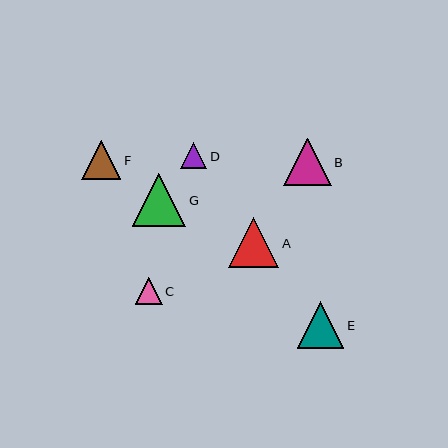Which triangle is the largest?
Triangle G is the largest with a size of approximately 54 pixels.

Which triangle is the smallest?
Triangle D is the smallest with a size of approximately 26 pixels.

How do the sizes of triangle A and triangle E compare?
Triangle A and triangle E are approximately the same size.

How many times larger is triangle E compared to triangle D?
Triangle E is approximately 1.8 times the size of triangle D.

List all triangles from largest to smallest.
From largest to smallest: G, A, B, E, F, C, D.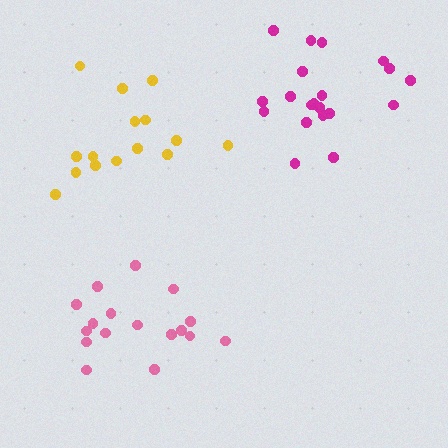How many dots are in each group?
Group 1: 17 dots, Group 2: 15 dots, Group 3: 20 dots (52 total).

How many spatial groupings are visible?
There are 3 spatial groupings.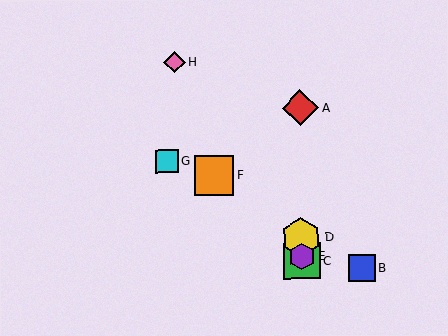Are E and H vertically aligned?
No, E is at x≈302 and H is at x≈175.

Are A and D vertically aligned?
Yes, both are at x≈300.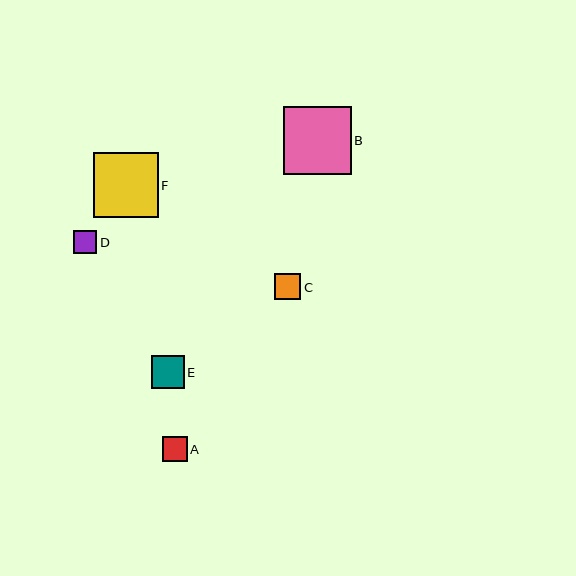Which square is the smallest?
Square D is the smallest with a size of approximately 23 pixels.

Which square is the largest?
Square B is the largest with a size of approximately 67 pixels.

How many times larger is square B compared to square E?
Square B is approximately 2.1 times the size of square E.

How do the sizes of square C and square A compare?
Square C and square A are approximately the same size.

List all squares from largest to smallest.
From largest to smallest: B, F, E, C, A, D.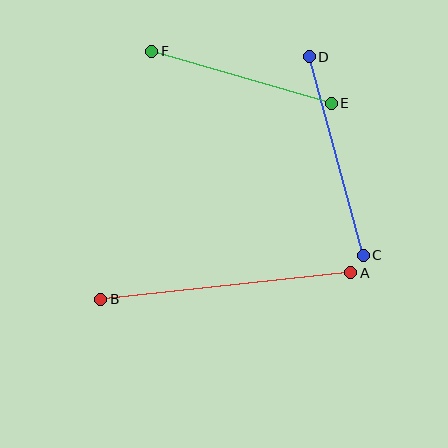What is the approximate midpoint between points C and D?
The midpoint is at approximately (336, 156) pixels.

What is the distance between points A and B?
The distance is approximately 251 pixels.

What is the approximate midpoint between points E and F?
The midpoint is at approximately (241, 77) pixels.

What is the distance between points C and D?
The distance is approximately 206 pixels.